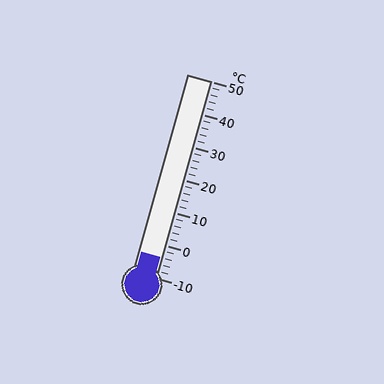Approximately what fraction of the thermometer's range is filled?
The thermometer is filled to approximately 10% of its range.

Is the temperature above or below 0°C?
The temperature is below 0°C.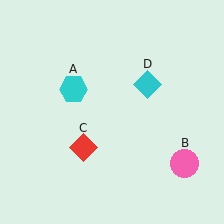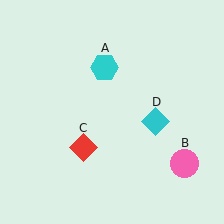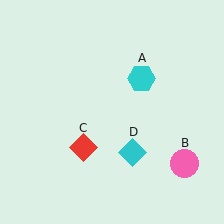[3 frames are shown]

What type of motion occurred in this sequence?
The cyan hexagon (object A), cyan diamond (object D) rotated clockwise around the center of the scene.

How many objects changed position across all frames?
2 objects changed position: cyan hexagon (object A), cyan diamond (object D).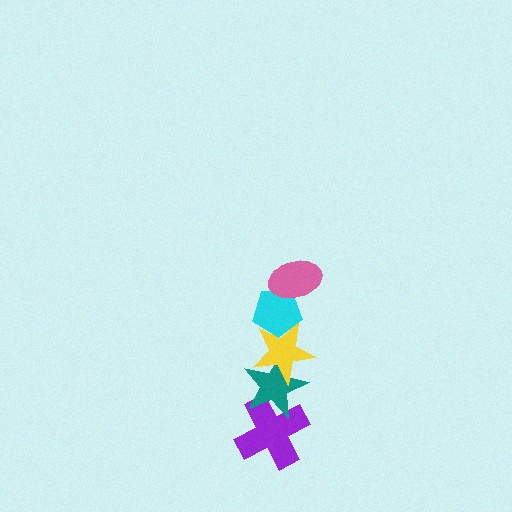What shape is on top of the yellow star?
The cyan pentagon is on top of the yellow star.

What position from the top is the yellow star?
The yellow star is 3rd from the top.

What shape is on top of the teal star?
The yellow star is on top of the teal star.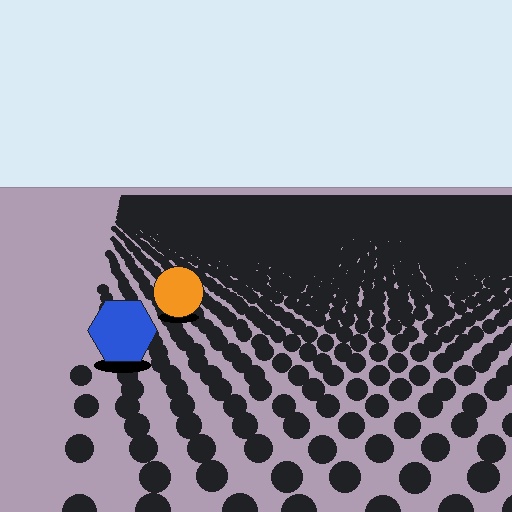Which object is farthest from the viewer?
The orange circle is farthest from the viewer. It appears smaller and the ground texture around it is denser.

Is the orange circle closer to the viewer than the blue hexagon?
No. The blue hexagon is closer — you can tell from the texture gradient: the ground texture is coarser near it.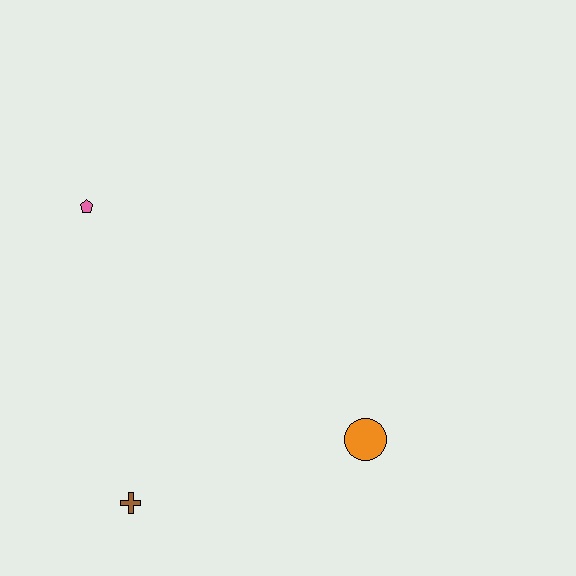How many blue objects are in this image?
There are no blue objects.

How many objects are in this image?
There are 3 objects.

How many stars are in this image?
There are no stars.